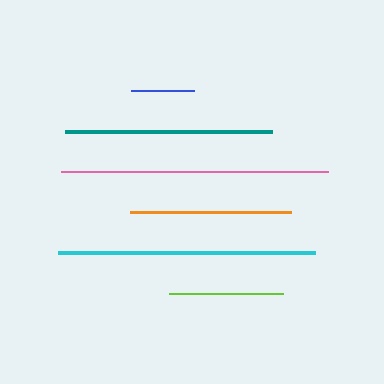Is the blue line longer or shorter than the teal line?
The teal line is longer than the blue line.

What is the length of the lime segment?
The lime segment is approximately 113 pixels long.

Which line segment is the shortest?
The blue line is the shortest at approximately 64 pixels.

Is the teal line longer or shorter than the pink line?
The pink line is longer than the teal line.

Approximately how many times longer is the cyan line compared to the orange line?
The cyan line is approximately 1.6 times the length of the orange line.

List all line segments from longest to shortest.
From longest to shortest: pink, cyan, teal, orange, lime, blue.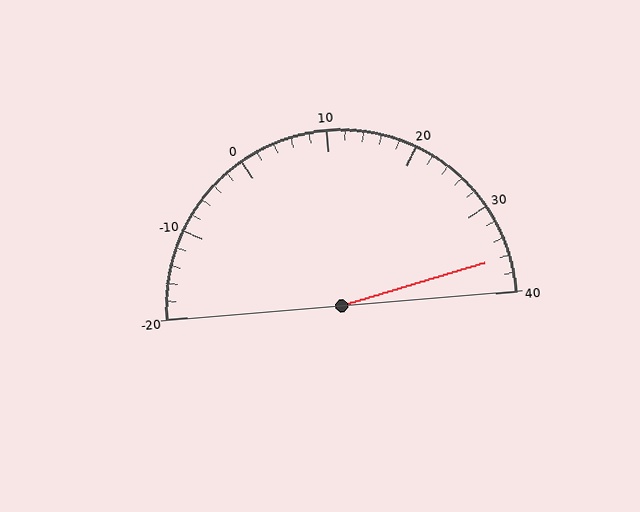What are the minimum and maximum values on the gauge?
The gauge ranges from -20 to 40.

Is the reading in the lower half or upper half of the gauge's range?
The reading is in the upper half of the range (-20 to 40).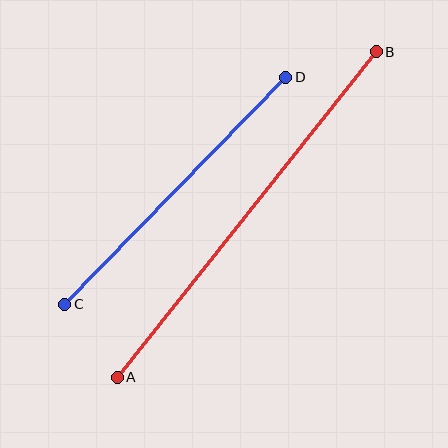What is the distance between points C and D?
The distance is approximately 317 pixels.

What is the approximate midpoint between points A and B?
The midpoint is at approximately (247, 215) pixels.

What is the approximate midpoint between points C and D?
The midpoint is at approximately (175, 191) pixels.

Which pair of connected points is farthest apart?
Points A and B are farthest apart.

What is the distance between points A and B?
The distance is approximately 416 pixels.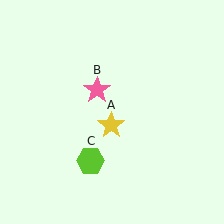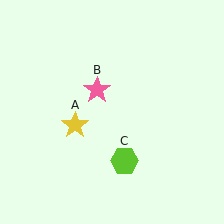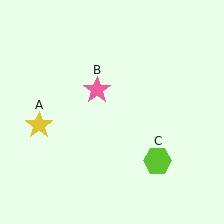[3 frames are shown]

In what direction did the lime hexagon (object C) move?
The lime hexagon (object C) moved right.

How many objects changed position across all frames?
2 objects changed position: yellow star (object A), lime hexagon (object C).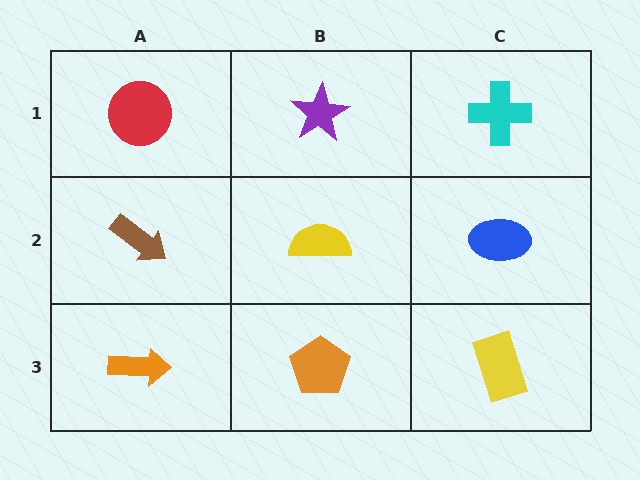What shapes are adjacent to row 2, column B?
A purple star (row 1, column B), an orange pentagon (row 3, column B), a brown arrow (row 2, column A), a blue ellipse (row 2, column C).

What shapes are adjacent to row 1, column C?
A blue ellipse (row 2, column C), a purple star (row 1, column B).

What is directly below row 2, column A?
An orange arrow.